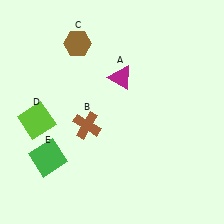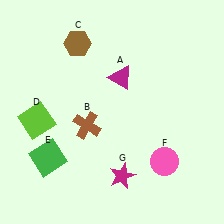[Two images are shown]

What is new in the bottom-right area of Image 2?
A magenta star (G) was added in the bottom-right area of Image 2.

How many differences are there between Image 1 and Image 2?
There are 2 differences between the two images.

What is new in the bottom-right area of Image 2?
A pink circle (F) was added in the bottom-right area of Image 2.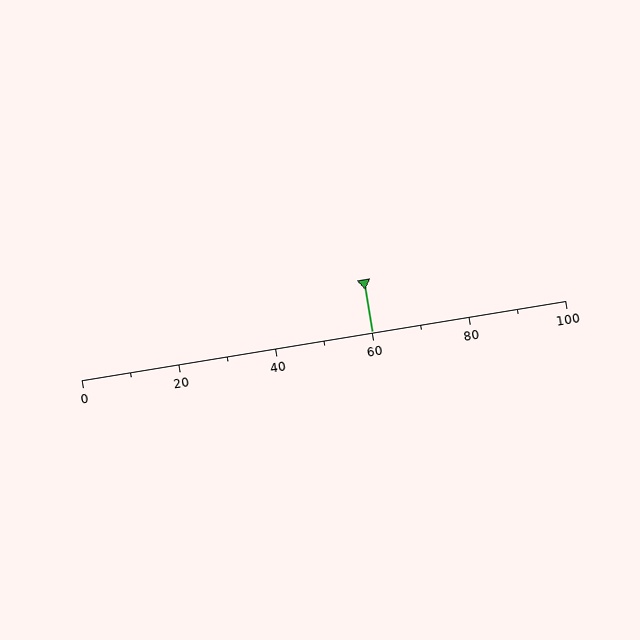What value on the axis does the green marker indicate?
The marker indicates approximately 60.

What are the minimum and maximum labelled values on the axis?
The axis runs from 0 to 100.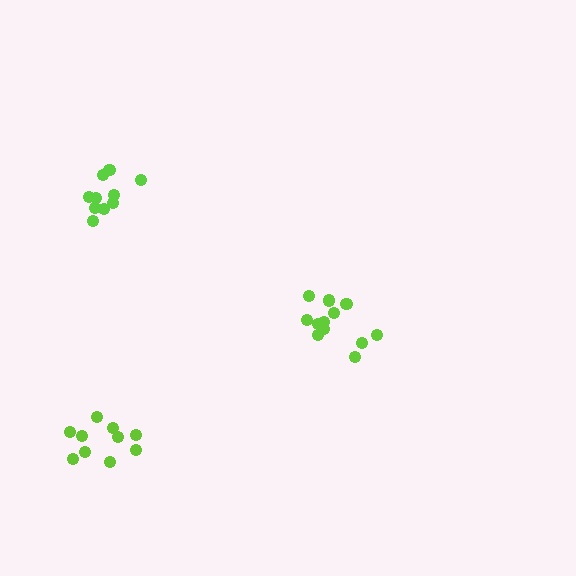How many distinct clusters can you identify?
There are 3 distinct clusters.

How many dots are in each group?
Group 1: 11 dots, Group 2: 12 dots, Group 3: 10 dots (33 total).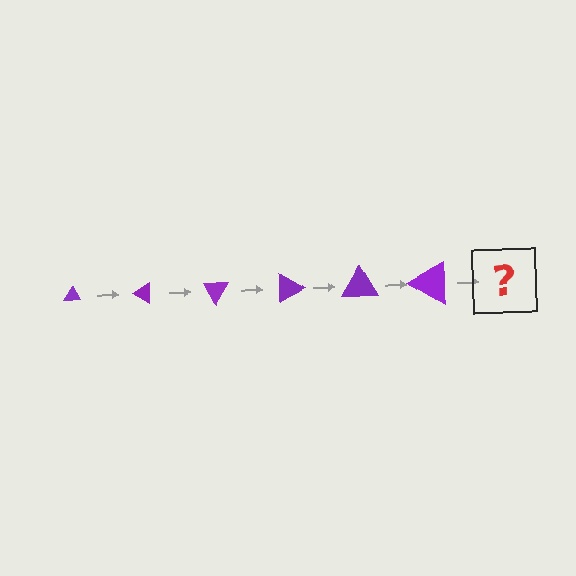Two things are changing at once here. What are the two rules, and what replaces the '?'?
The two rules are that the triangle grows larger each step and it rotates 30 degrees each step. The '?' should be a triangle, larger than the previous one and rotated 180 degrees from the start.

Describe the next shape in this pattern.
It should be a triangle, larger than the previous one and rotated 180 degrees from the start.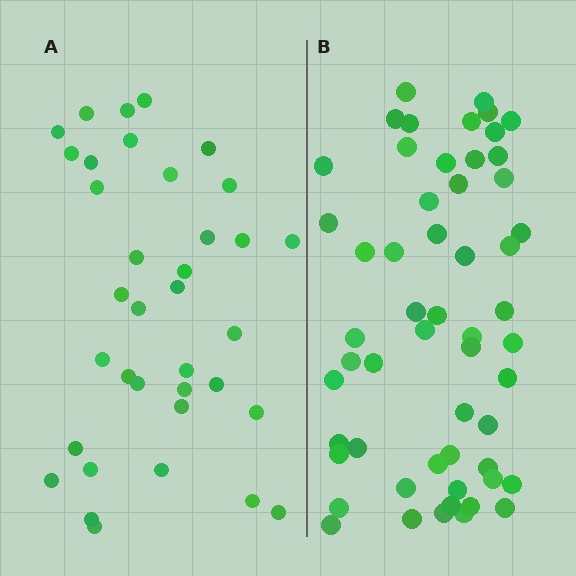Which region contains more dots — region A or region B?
Region B (the right region) has more dots.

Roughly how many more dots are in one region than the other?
Region B has approximately 20 more dots than region A.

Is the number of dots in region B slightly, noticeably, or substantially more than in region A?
Region B has substantially more. The ratio is roughly 1.5 to 1.